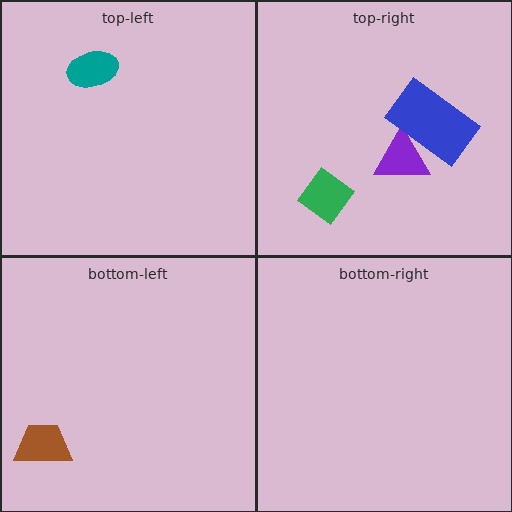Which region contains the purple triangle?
The top-right region.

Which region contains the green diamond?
The top-right region.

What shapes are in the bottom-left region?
The brown trapezoid.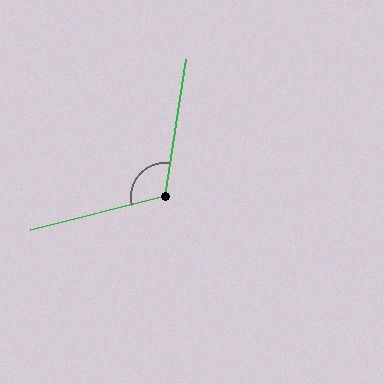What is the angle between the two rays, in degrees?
Approximately 113 degrees.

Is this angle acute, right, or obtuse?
It is obtuse.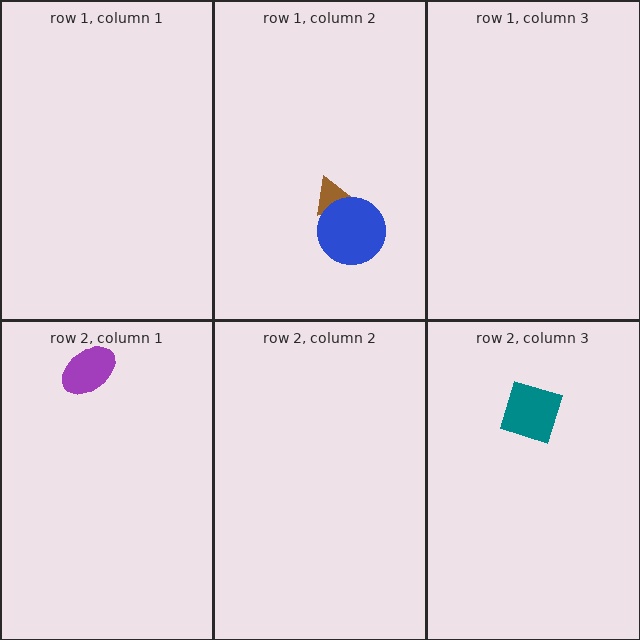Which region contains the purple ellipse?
The row 2, column 1 region.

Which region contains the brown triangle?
The row 1, column 2 region.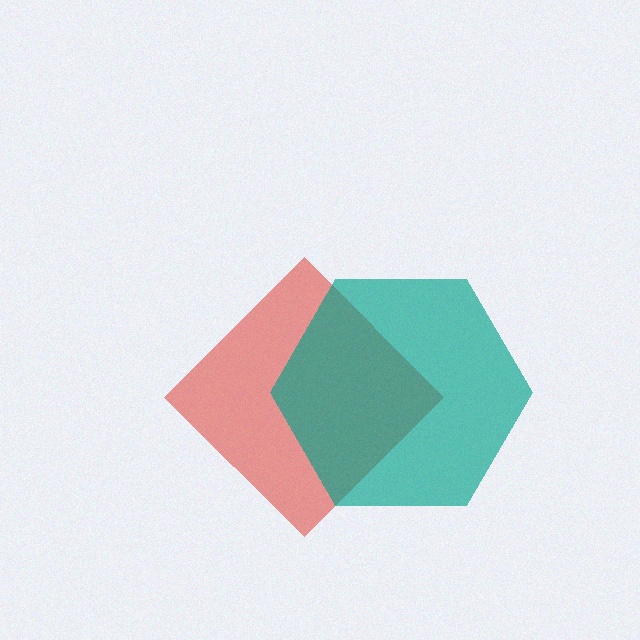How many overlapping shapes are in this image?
There are 2 overlapping shapes in the image.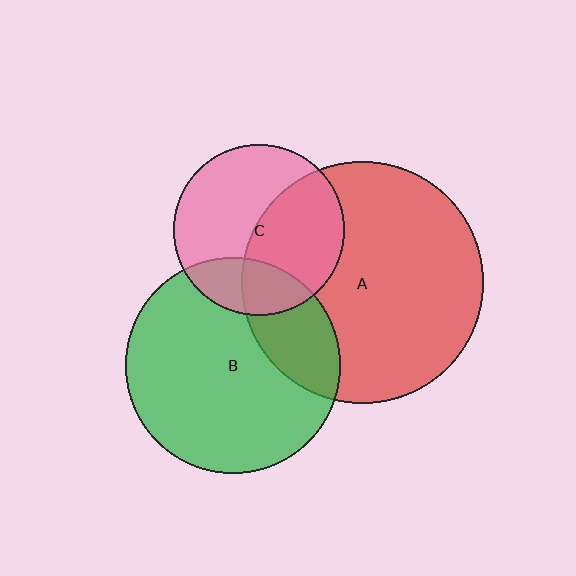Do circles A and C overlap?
Yes.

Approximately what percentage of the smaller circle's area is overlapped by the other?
Approximately 45%.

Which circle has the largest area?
Circle A (red).